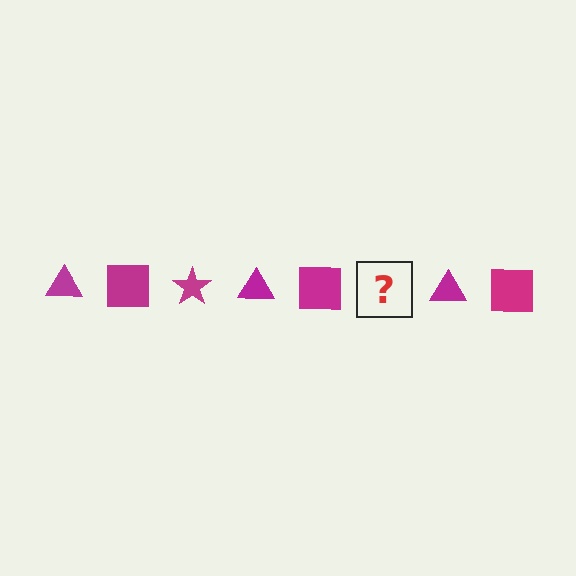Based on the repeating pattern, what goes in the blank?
The blank should be a magenta star.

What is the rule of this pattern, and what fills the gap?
The rule is that the pattern cycles through triangle, square, star shapes in magenta. The gap should be filled with a magenta star.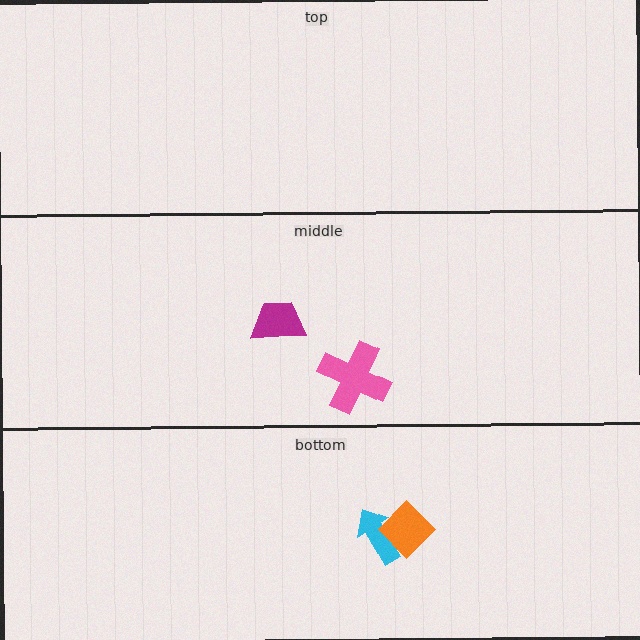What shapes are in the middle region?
The magenta trapezoid, the pink cross.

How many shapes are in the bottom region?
2.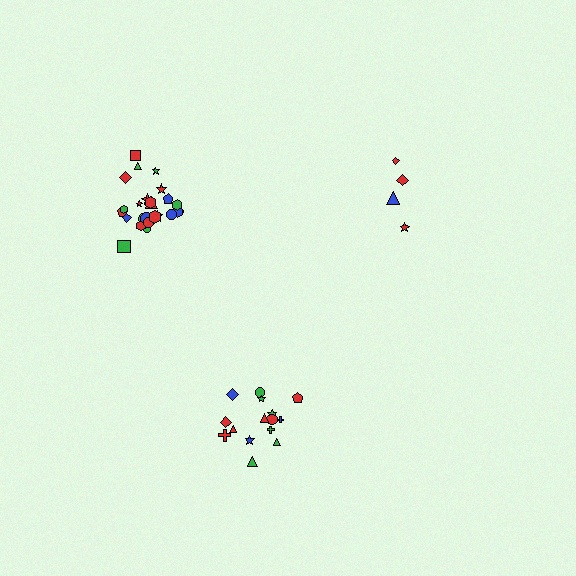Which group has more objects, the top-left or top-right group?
The top-left group.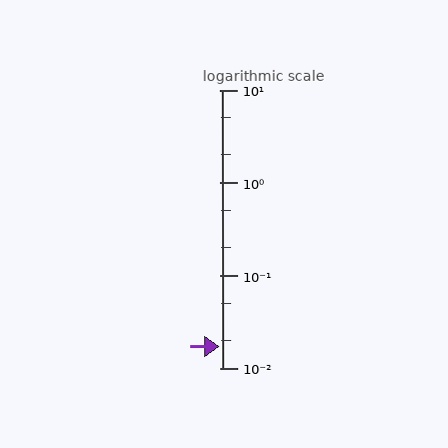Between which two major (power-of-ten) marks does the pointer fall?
The pointer is between 0.01 and 0.1.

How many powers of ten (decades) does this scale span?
The scale spans 3 decades, from 0.01 to 10.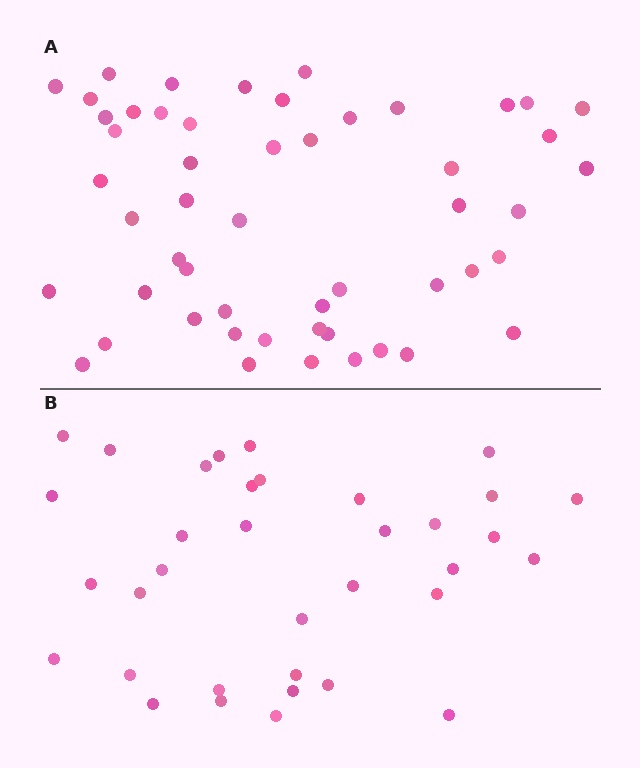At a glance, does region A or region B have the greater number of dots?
Region A (the top region) has more dots.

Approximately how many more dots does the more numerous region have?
Region A has approximately 15 more dots than region B.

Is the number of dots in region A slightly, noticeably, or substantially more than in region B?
Region A has substantially more. The ratio is roughly 1.5 to 1.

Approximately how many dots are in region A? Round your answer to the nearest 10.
About 50 dots. (The exact count is 52, which rounds to 50.)